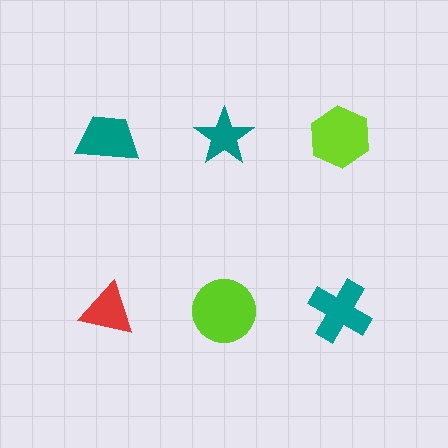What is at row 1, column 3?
A lime hexagon.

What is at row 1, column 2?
A teal star.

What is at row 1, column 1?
A teal trapezoid.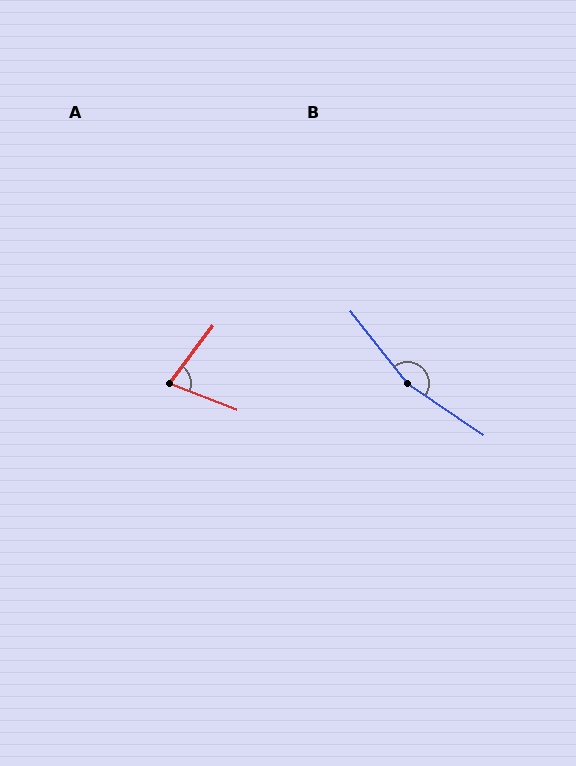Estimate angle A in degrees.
Approximately 74 degrees.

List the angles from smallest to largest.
A (74°), B (163°).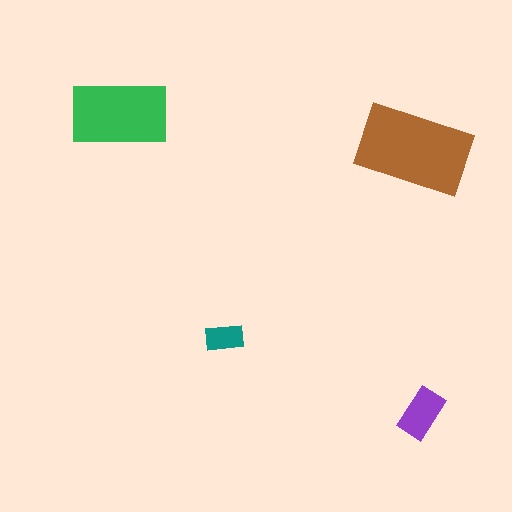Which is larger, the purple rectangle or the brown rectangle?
The brown one.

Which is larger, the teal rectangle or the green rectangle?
The green one.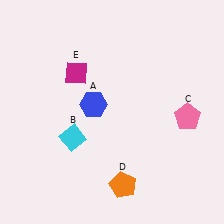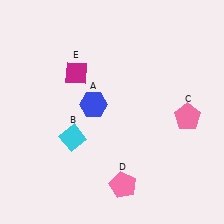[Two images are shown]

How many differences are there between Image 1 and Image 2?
There is 1 difference between the two images.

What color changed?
The pentagon (D) changed from orange in Image 1 to pink in Image 2.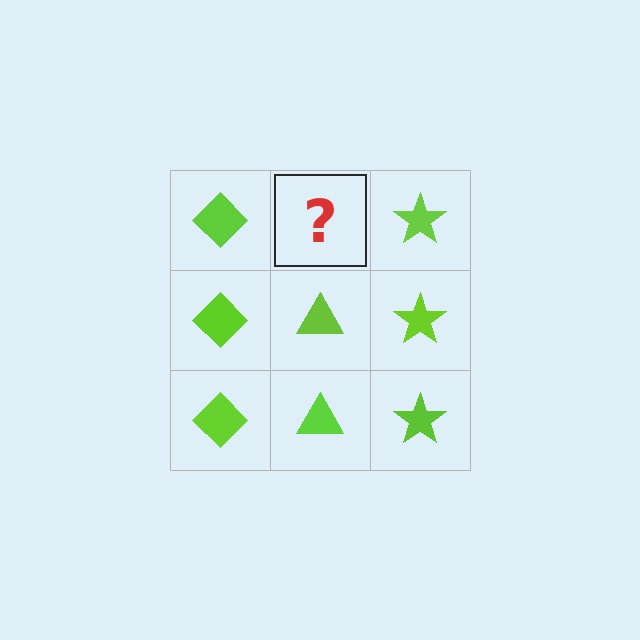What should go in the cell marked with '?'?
The missing cell should contain a lime triangle.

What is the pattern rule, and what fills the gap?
The rule is that each column has a consistent shape. The gap should be filled with a lime triangle.